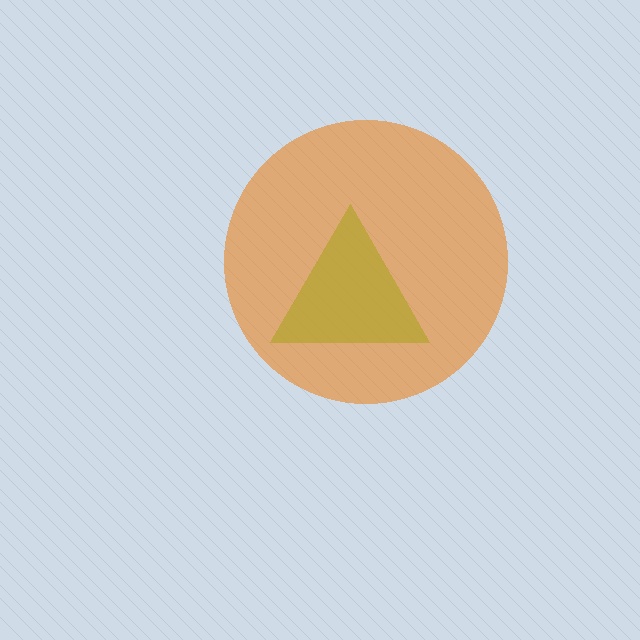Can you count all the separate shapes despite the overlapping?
Yes, there are 2 separate shapes.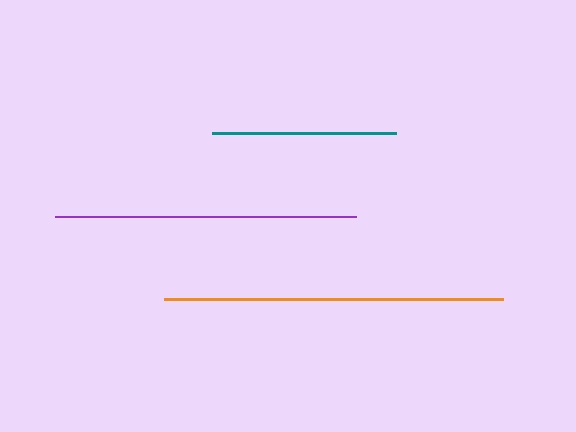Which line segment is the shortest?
The teal line is the shortest at approximately 184 pixels.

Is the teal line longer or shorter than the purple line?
The purple line is longer than the teal line.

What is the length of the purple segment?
The purple segment is approximately 301 pixels long.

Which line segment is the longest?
The orange line is the longest at approximately 339 pixels.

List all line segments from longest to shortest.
From longest to shortest: orange, purple, teal.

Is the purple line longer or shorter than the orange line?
The orange line is longer than the purple line.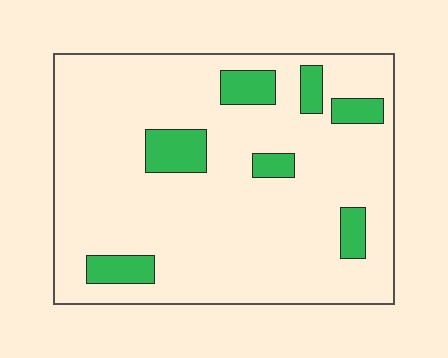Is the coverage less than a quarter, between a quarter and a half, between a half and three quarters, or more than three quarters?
Less than a quarter.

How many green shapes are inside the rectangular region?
7.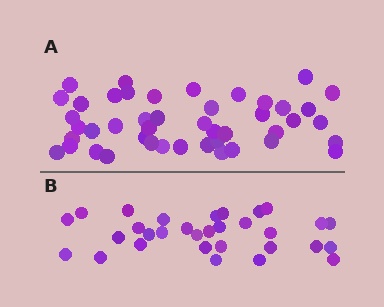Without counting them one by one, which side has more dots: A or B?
Region A (the top region) has more dots.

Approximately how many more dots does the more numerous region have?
Region A has approximately 15 more dots than region B.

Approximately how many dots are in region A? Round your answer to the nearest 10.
About 40 dots. (The exact count is 45, which rounds to 40.)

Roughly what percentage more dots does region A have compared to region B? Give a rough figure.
About 45% more.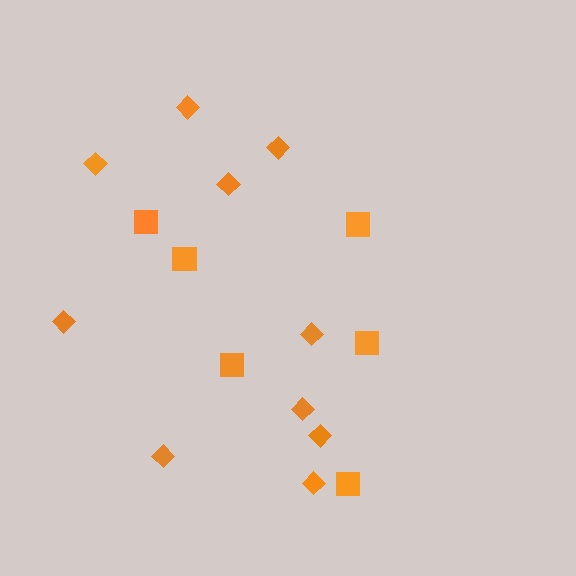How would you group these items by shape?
There are 2 groups: one group of squares (6) and one group of diamonds (10).